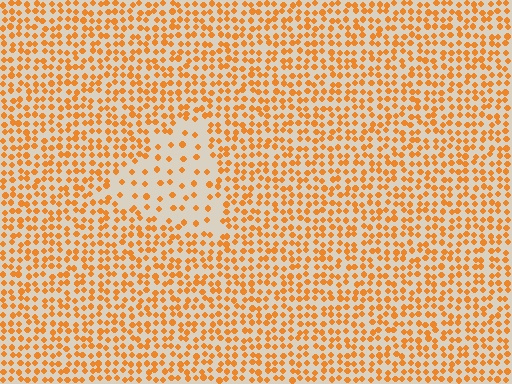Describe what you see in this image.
The image contains small orange elements arranged at two different densities. A triangle-shaped region is visible where the elements are less densely packed than the surrounding area.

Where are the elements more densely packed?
The elements are more densely packed outside the triangle boundary.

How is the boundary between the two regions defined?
The boundary is defined by a change in element density (approximately 2.5x ratio). All elements are the same color, size, and shape.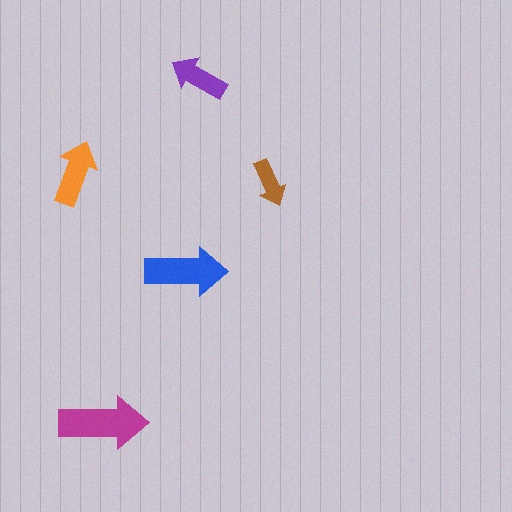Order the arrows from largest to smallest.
the magenta one, the blue one, the orange one, the purple one, the brown one.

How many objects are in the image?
There are 5 objects in the image.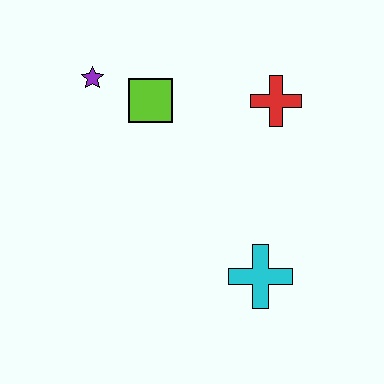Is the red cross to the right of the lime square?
Yes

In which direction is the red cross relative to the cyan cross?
The red cross is above the cyan cross.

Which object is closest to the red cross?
The lime square is closest to the red cross.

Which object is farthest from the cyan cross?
The purple star is farthest from the cyan cross.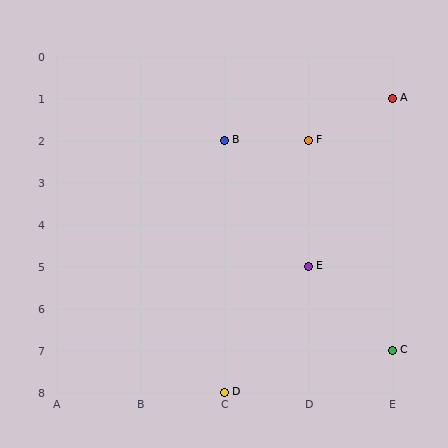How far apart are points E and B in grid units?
Points E and B are 1 column and 3 rows apart (about 3.2 grid units diagonally).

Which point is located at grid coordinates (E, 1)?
Point A is at (E, 1).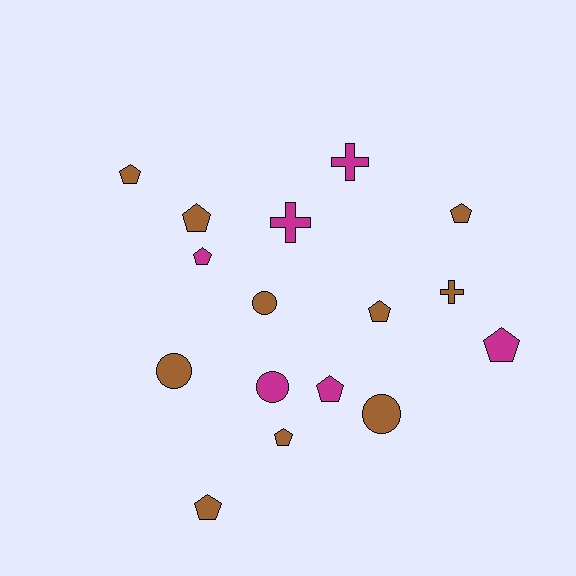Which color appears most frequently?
Brown, with 10 objects.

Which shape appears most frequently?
Pentagon, with 9 objects.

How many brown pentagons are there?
There are 6 brown pentagons.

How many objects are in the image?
There are 16 objects.